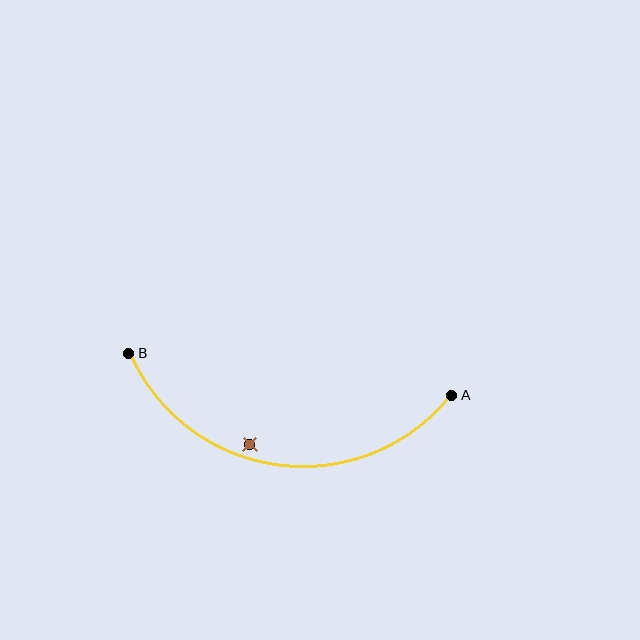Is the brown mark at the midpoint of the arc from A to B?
No — the brown mark does not lie on the arc at all. It sits slightly inside the curve.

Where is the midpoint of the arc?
The arc midpoint is the point on the curve farthest from the straight line joining A and B. It sits below that line.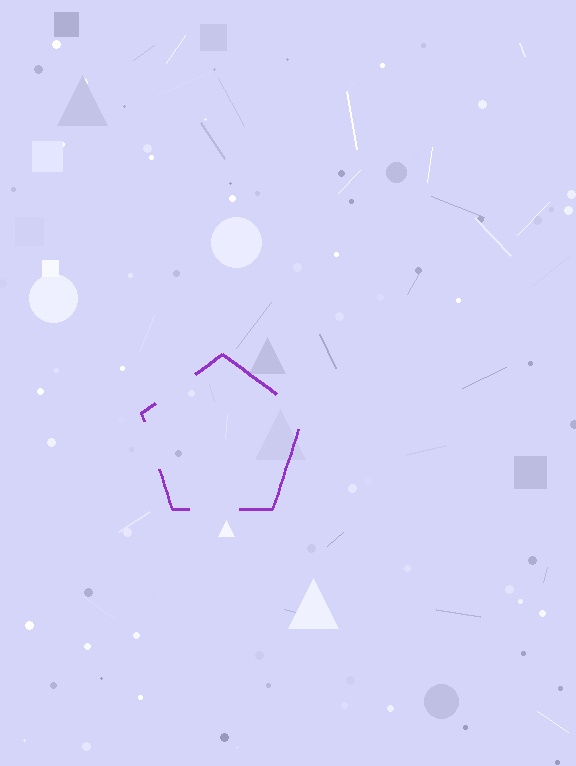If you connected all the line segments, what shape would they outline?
They would outline a pentagon.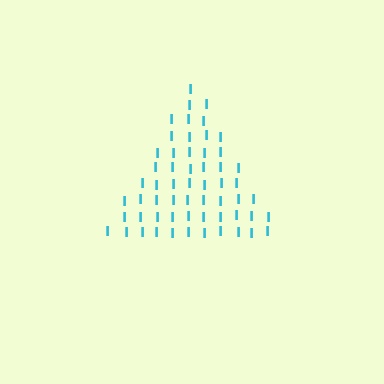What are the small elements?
The small elements are letter I's.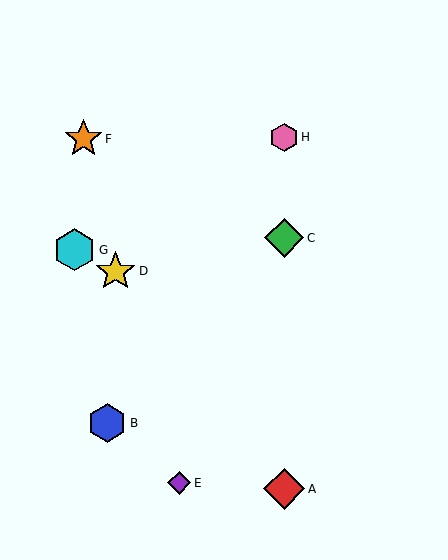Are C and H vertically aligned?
Yes, both are at x≈284.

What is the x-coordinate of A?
Object A is at x≈284.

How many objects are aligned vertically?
3 objects (A, C, H) are aligned vertically.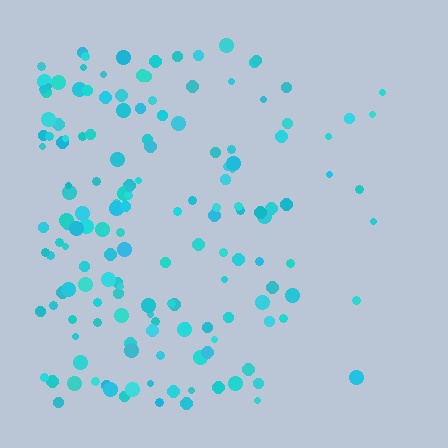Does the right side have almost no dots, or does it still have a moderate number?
Still a moderate number, just noticeably fewer than the left.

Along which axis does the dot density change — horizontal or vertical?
Horizontal.